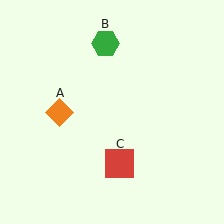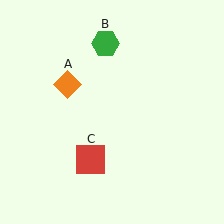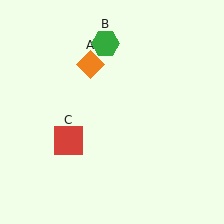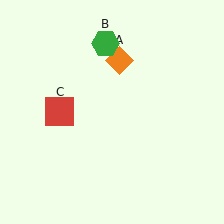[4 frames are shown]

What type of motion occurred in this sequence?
The orange diamond (object A), red square (object C) rotated clockwise around the center of the scene.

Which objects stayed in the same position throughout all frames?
Green hexagon (object B) remained stationary.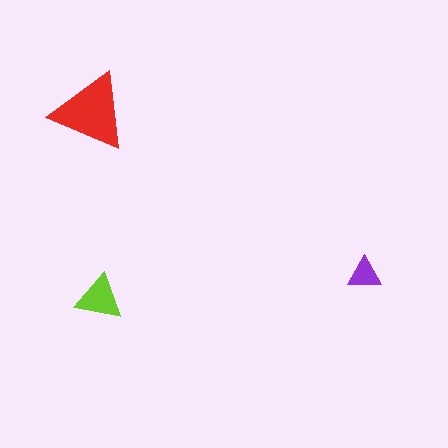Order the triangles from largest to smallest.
the red one, the lime one, the purple one.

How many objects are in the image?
There are 3 objects in the image.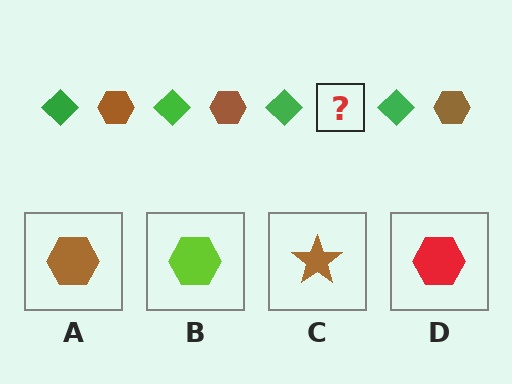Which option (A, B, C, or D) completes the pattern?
A.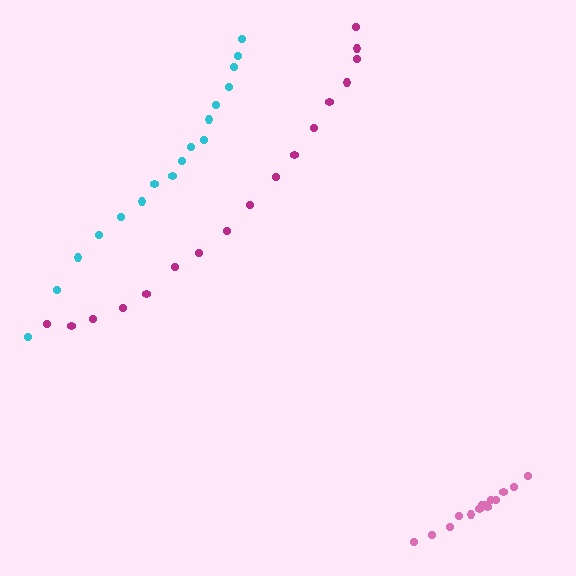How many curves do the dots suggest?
There are 3 distinct paths.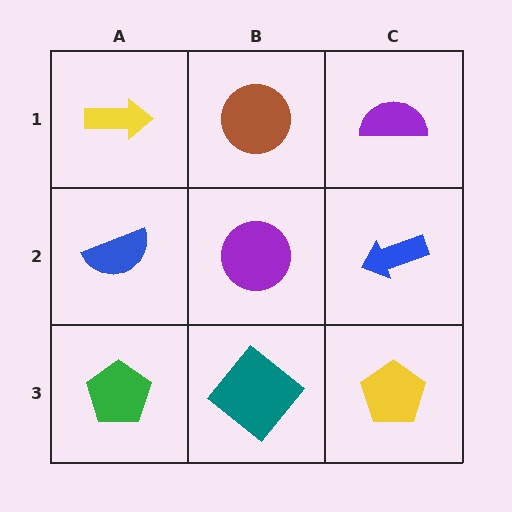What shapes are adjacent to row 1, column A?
A blue semicircle (row 2, column A), a brown circle (row 1, column B).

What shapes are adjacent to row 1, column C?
A blue arrow (row 2, column C), a brown circle (row 1, column B).